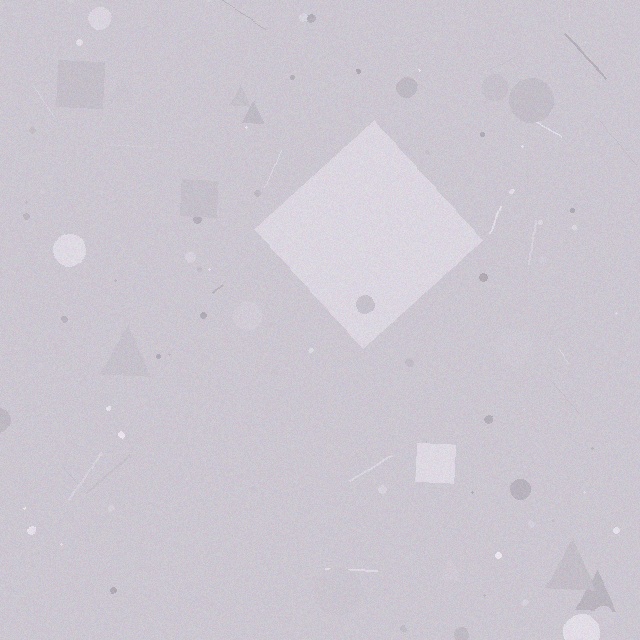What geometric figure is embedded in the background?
A diamond is embedded in the background.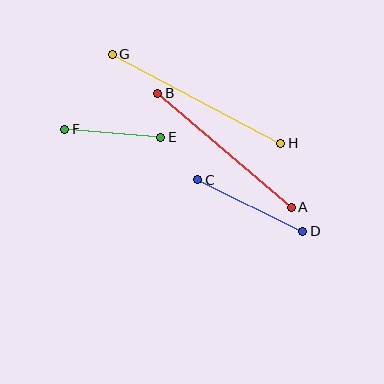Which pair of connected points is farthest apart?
Points G and H are farthest apart.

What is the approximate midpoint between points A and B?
The midpoint is at approximately (225, 150) pixels.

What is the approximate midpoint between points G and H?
The midpoint is at approximately (196, 99) pixels.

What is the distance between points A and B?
The distance is approximately 176 pixels.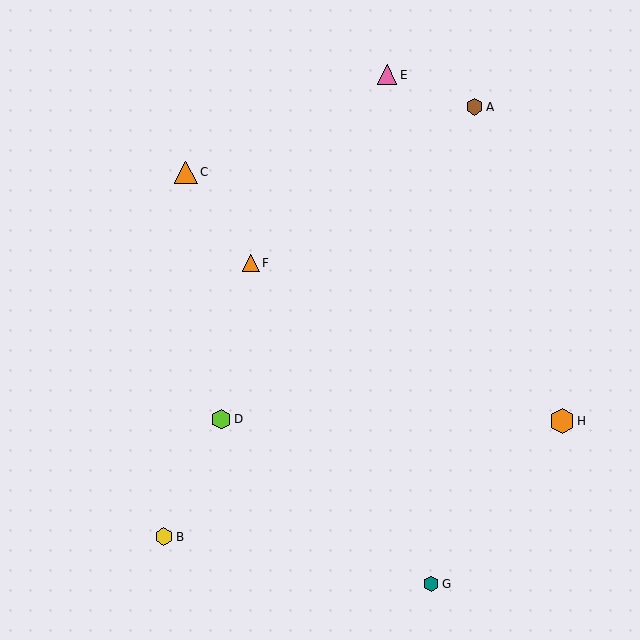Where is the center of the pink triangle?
The center of the pink triangle is at (387, 75).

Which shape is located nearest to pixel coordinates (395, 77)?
The pink triangle (labeled E) at (387, 75) is nearest to that location.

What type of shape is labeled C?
Shape C is an orange triangle.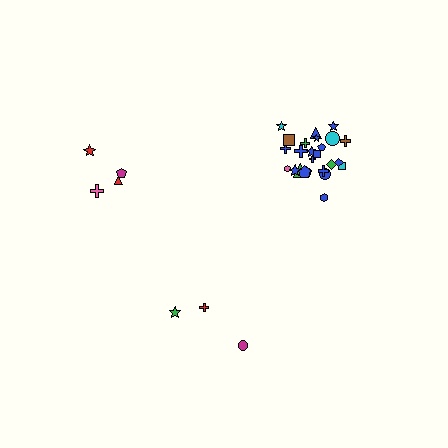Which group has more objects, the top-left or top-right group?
The top-right group.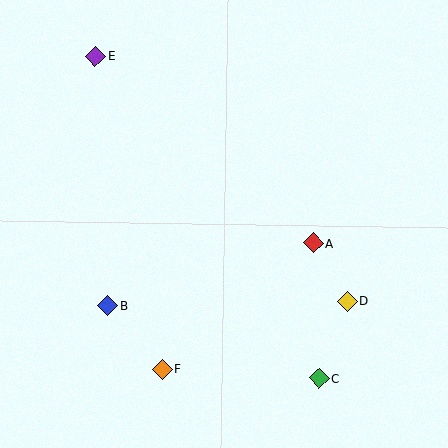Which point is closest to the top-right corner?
Point A is closest to the top-right corner.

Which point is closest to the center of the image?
Point A at (313, 243) is closest to the center.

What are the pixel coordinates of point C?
Point C is at (319, 378).